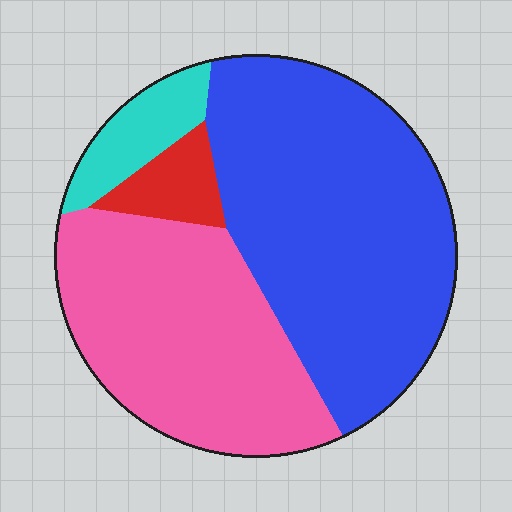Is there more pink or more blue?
Blue.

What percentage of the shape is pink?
Pink covers 37% of the shape.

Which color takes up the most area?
Blue, at roughly 50%.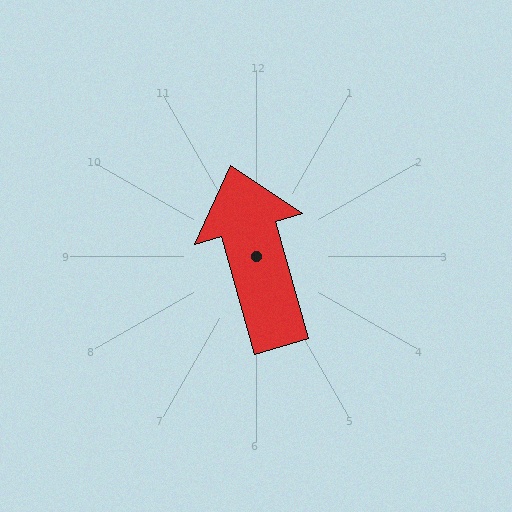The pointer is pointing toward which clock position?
Roughly 11 o'clock.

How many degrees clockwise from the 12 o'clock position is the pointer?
Approximately 344 degrees.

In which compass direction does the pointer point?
North.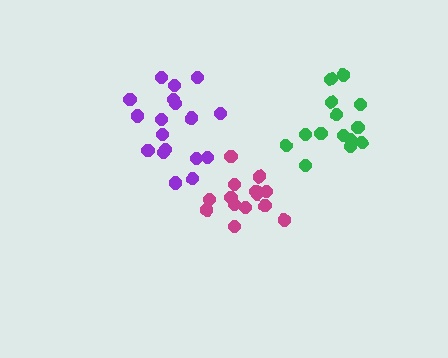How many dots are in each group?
Group 1: 18 dots, Group 2: 14 dots, Group 3: 14 dots (46 total).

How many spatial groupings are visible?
There are 3 spatial groupings.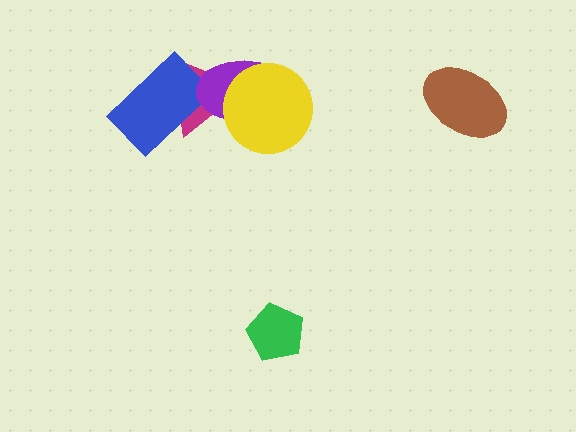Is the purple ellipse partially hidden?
Yes, it is partially covered by another shape.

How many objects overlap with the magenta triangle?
3 objects overlap with the magenta triangle.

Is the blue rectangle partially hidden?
Yes, it is partially covered by another shape.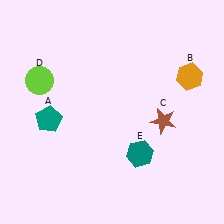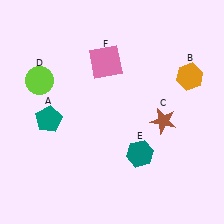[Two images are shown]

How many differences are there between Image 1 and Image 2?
There is 1 difference between the two images.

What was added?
A pink square (F) was added in Image 2.